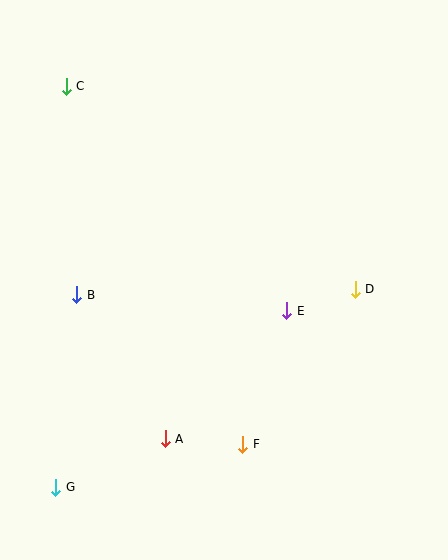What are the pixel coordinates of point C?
Point C is at (66, 86).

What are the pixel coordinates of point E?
Point E is at (287, 311).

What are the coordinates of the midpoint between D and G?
The midpoint between D and G is at (206, 388).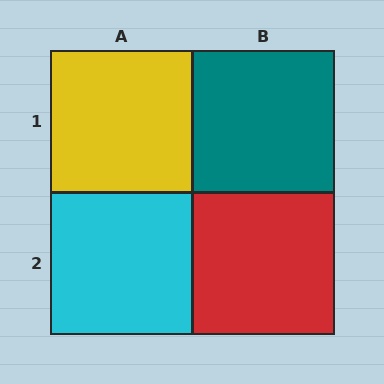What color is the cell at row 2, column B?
Red.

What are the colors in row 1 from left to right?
Yellow, teal.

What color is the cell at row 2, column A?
Cyan.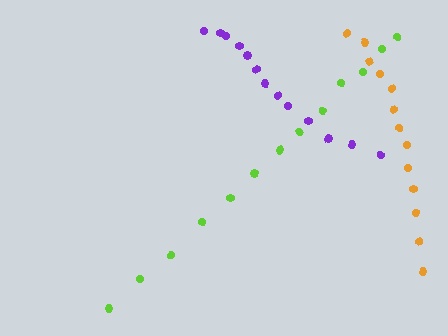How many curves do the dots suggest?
There are 3 distinct paths.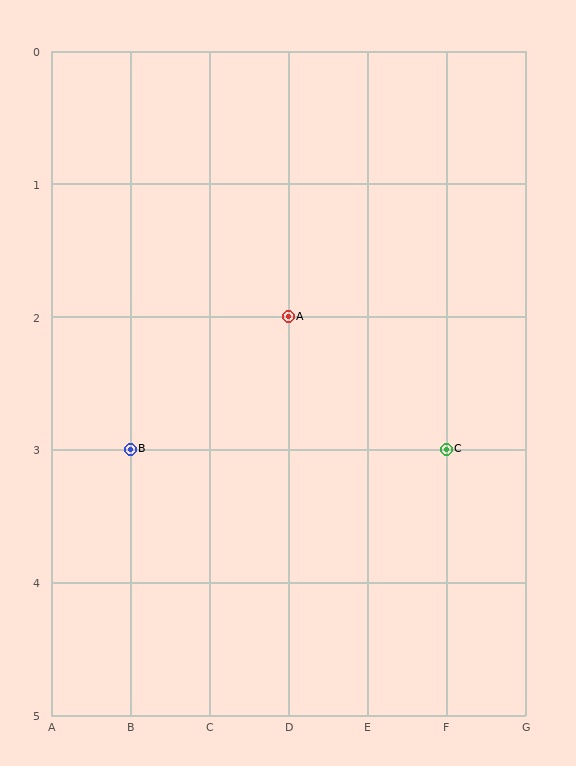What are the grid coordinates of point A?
Point A is at grid coordinates (D, 2).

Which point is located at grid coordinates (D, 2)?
Point A is at (D, 2).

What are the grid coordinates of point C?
Point C is at grid coordinates (F, 3).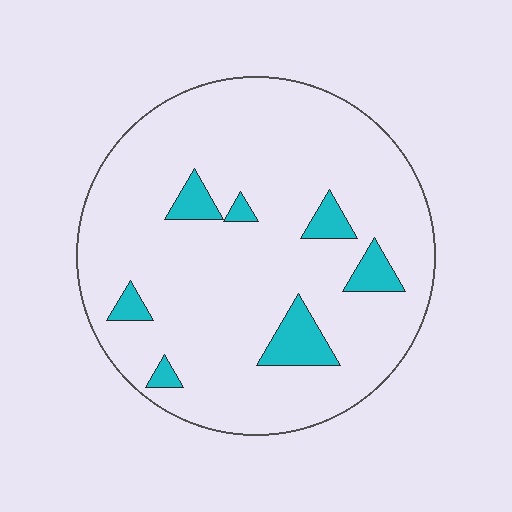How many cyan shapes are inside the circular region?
7.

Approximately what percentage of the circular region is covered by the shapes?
Approximately 10%.